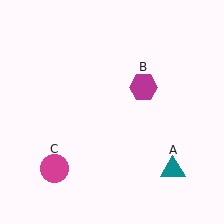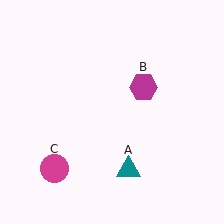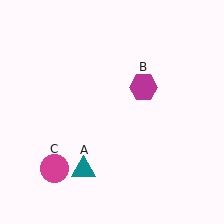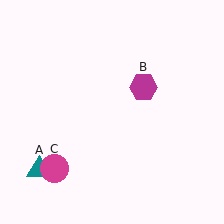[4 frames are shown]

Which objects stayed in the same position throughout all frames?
Magenta hexagon (object B) and magenta circle (object C) remained stationary.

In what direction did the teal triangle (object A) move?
The teal triangle (object A) moved left.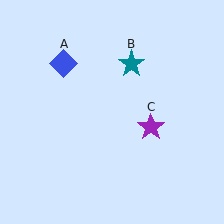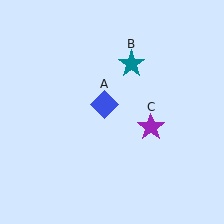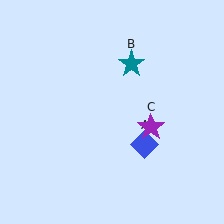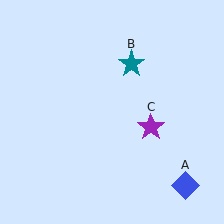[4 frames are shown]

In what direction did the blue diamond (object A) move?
The blue diamond (object A) moved down and to the right.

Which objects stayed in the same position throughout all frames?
Teal star (object B) and purple star (object C) remained stationary.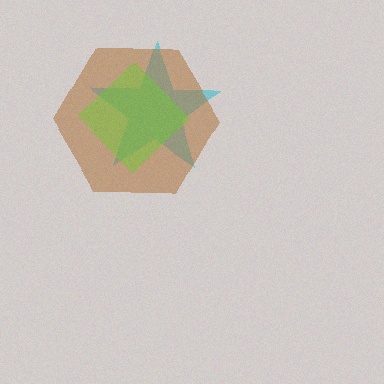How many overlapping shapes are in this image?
There are 3 overlapping shapes in the image.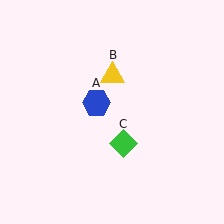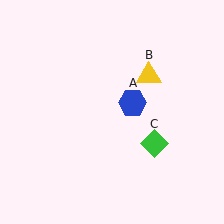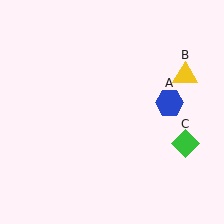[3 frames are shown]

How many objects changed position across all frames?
3 objects changed position: blue hexagon (object A), yellow triangle (object B), green diamond (object C).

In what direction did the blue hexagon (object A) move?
The blue hexagon (object A) moved right.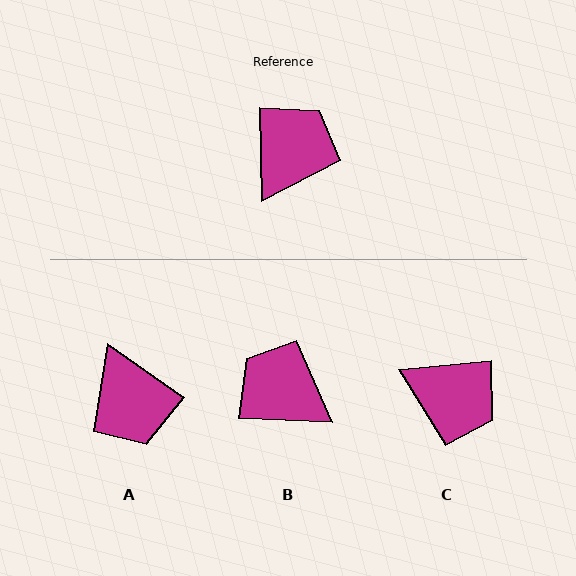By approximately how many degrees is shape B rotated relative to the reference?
Approximately 86 degrees counter-clockwise.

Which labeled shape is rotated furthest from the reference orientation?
A, about 127 degrees away.